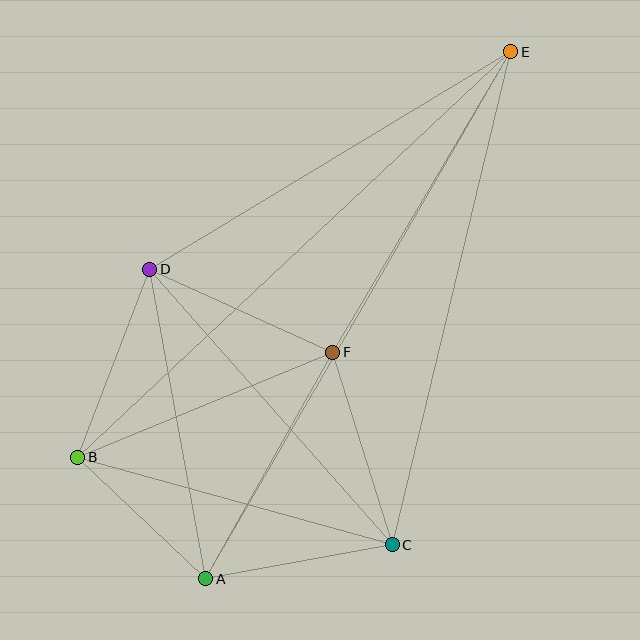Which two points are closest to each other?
Points A and B are closest to each other.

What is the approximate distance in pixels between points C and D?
The distance between C and D is approximately 367 pixels.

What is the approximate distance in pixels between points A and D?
The distance between A and D is approximately 315 pixels.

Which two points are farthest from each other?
Points A and E are farthest from each other.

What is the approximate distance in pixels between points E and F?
The distance between E and F is approximately 349 pixels.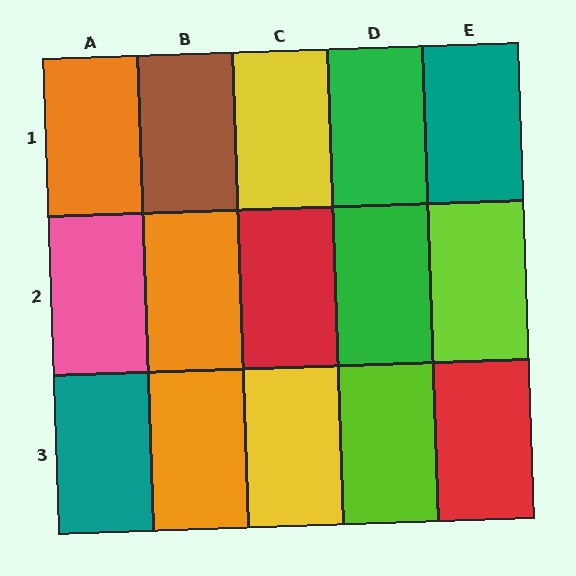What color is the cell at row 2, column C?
Red.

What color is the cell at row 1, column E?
Teal.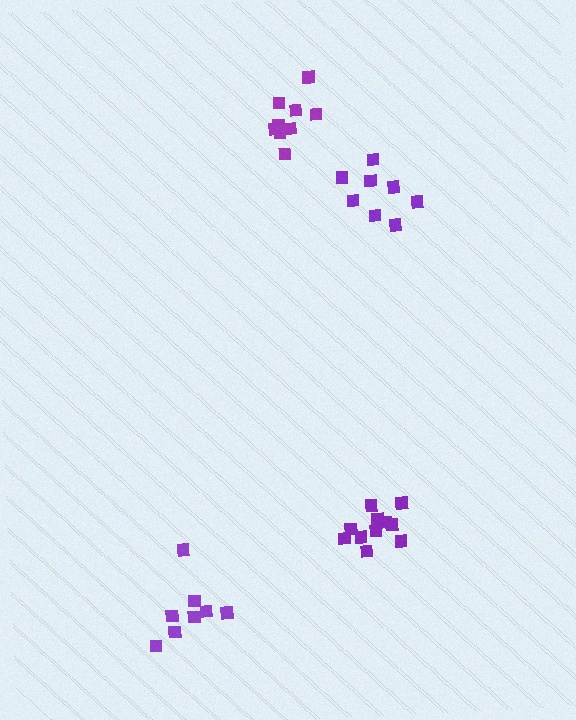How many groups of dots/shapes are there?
There are 4 groups.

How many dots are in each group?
Group 1: 8 dots, Group 2: 8 dots, Group 3: 9 dots, Group 4: 11 dots (36 total).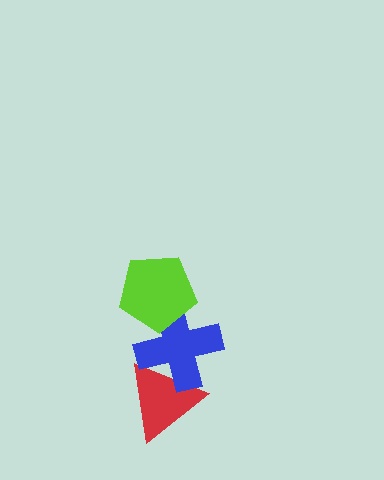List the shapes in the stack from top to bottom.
From top to bottom: the lime pentagon, the blue cross, the red triangle.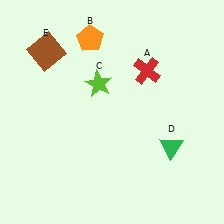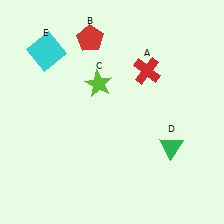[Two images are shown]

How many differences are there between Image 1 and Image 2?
There are 2 differences between the two images.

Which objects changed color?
B changed from orange to red. E changed from brown to cyan.